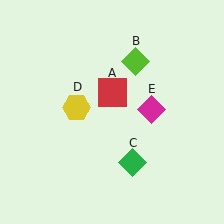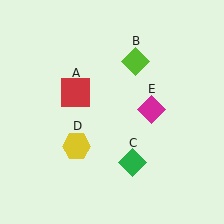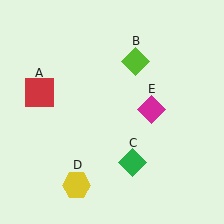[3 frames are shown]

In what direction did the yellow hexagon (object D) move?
The yellow hexagon (object D) moved down.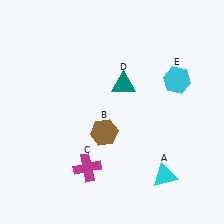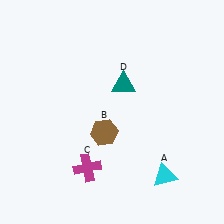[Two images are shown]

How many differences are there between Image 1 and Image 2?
There is 1 difference between the two images.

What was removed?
The cyan hexagon (E) was removed in Image 2.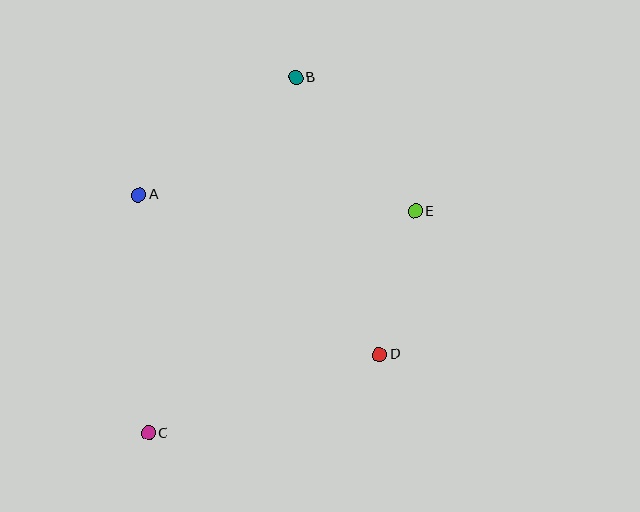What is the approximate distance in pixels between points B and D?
The distance between B and D is approximately 289 pixels.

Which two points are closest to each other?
Points D and E are closest to each other.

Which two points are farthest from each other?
Points B and C are farthest from each other.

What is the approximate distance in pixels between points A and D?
The distance between A and D is approximately 289 pixels.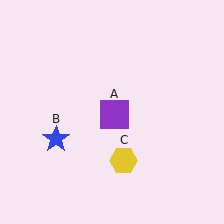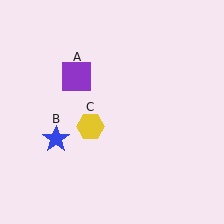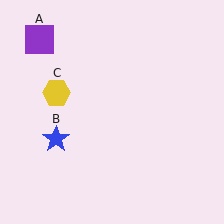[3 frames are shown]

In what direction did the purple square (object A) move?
The purple square (object A) moved up and to the left.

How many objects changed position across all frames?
2 objects changed position: purple square (object A), yellow hexagon (object C).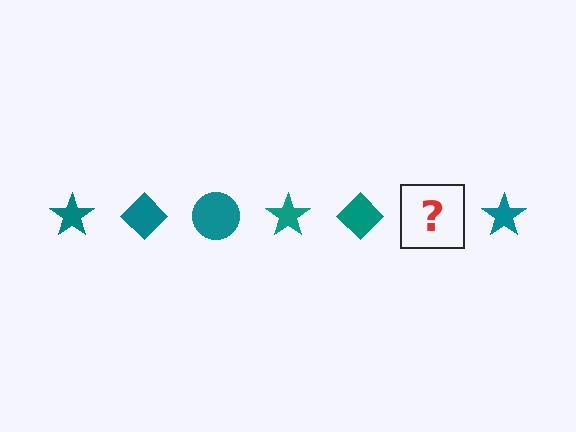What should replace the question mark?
The question mark should be replaced with a teal circle.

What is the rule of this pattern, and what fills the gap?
The rule is that the pattern cycles through star, diamond, circle shapes in teal. The gap should be filled with a teal circle.